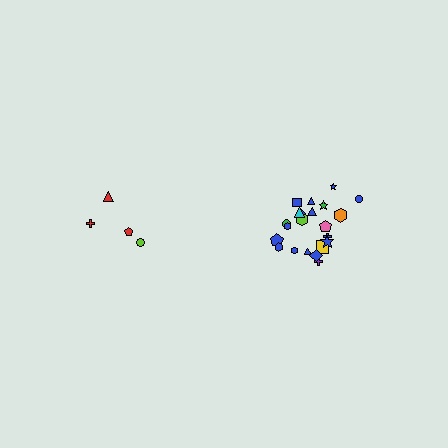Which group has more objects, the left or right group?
The right group.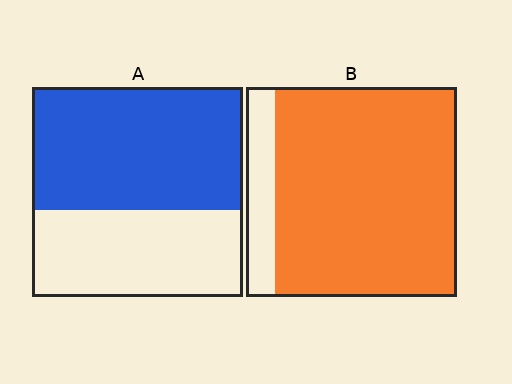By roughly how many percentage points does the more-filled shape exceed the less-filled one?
By roughly 30 percentage points (B over A).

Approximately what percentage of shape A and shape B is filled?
A is approximately 60% and B is approximately 85%.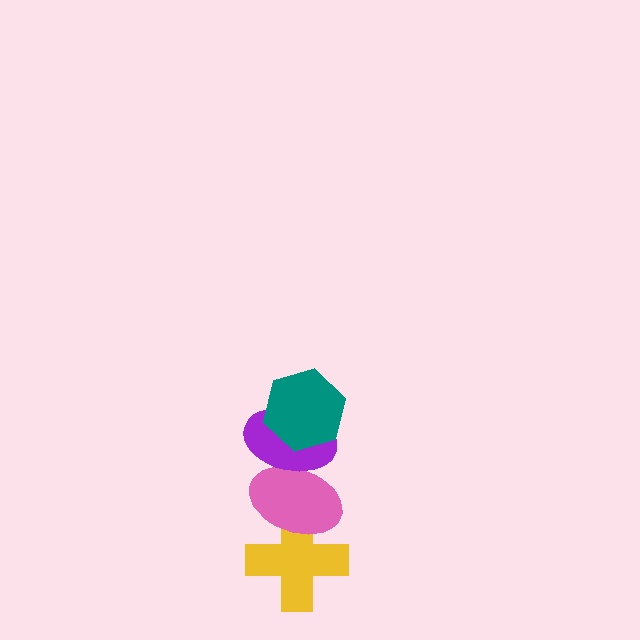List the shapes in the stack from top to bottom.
From top to bottom: the teal hexagon, the purple ellipse, the pink ellipse, the yellow cross.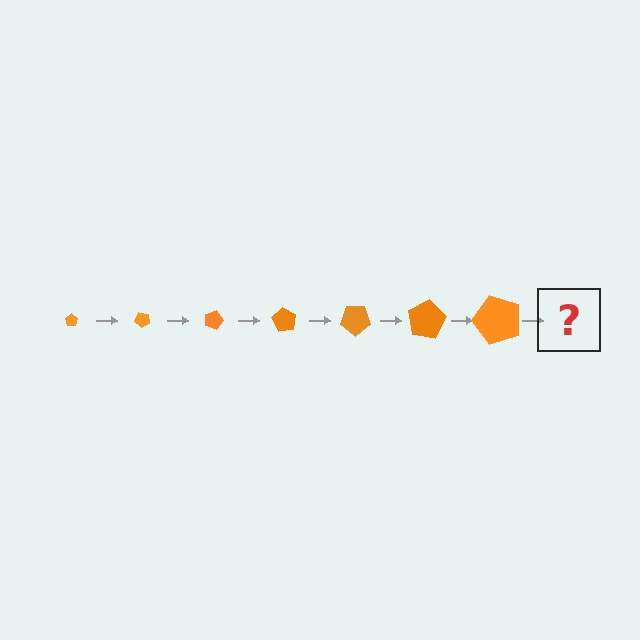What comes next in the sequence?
The next element should be a pentagon, larger than the previous one and rotated 315 degrees from the start.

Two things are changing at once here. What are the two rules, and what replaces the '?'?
The two rules are that the pentagon grows larger each step and it rotates 45 degrees each step. The '?' should be a pentagon, larger than the previous one and rotated 315 degrees from the start.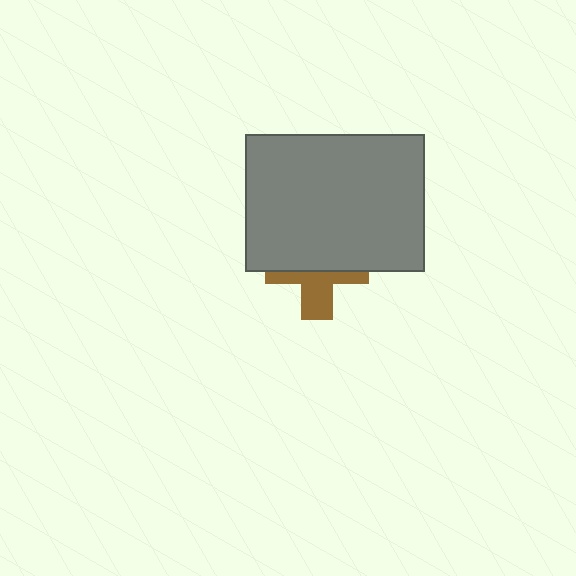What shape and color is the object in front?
The object in front is a gray rectangle.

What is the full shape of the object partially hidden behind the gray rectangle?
The partially hidden object is a brown cross.